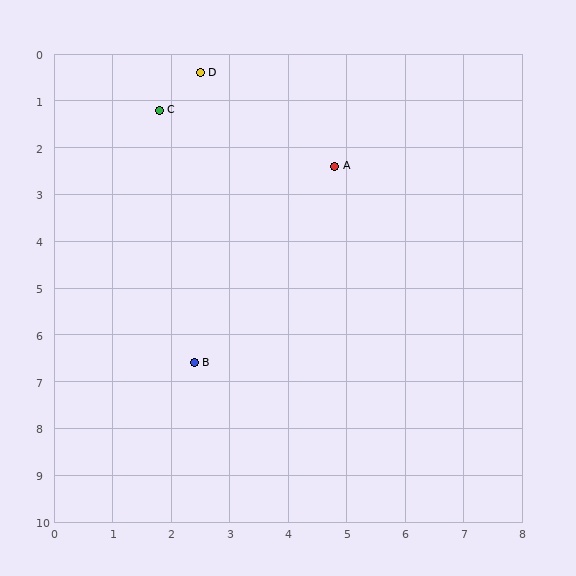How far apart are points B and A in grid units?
Points B and A are about 4.8 grid units apart.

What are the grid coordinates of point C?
Point C is at approximately (1.8, 1.2).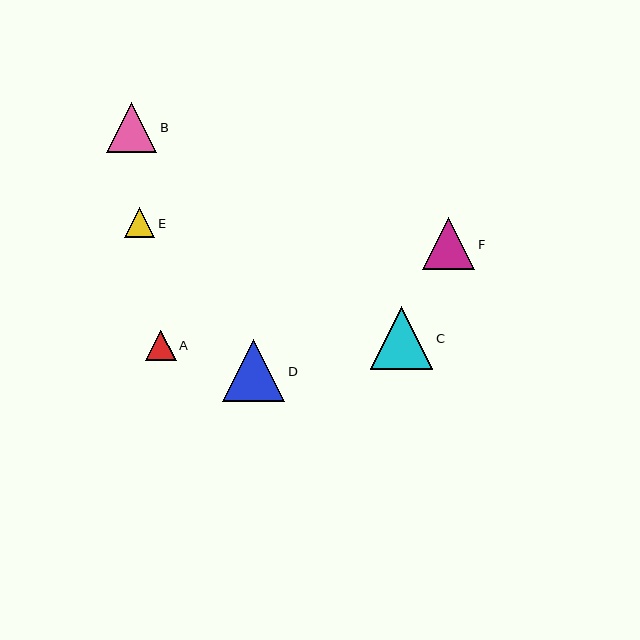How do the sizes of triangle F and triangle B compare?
Triangle F and triangle B are approximately the same size.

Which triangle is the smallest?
Triangle E is the smallest with a size of approximately 31 pixels.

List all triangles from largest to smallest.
From largest to smallest: C, D, F, B, A, E.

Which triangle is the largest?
Triangle C is the largest with a size of approximately 62 pixels.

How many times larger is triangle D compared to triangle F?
Triangle D is approximately 1.2 times the size of triangle F.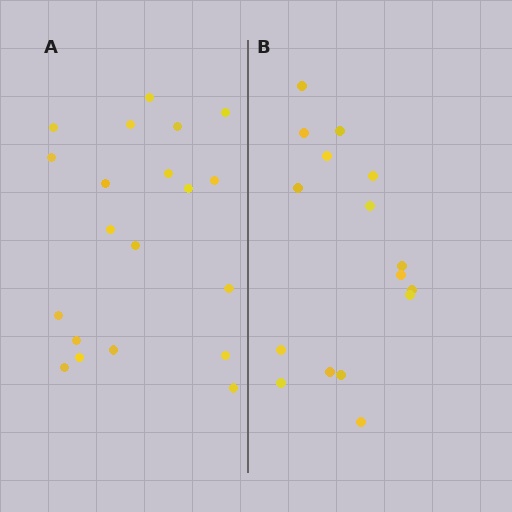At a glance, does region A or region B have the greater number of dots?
Region A (the left region) has more dots.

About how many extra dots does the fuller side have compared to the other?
Region A has about 4 more dots than region B.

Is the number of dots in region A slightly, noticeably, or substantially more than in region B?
Region A has noticeably more, but not dramatically so. The ratio is roughly 1.2 to 1.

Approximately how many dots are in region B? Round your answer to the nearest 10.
About 20 dots. (The exact count is 16, which rounds to 20.)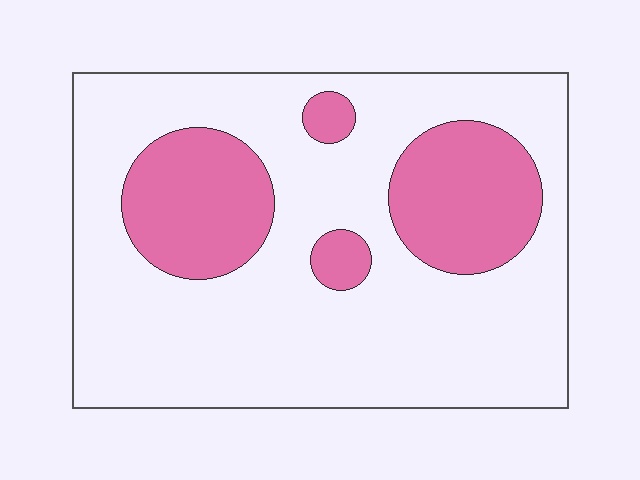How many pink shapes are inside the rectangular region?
4.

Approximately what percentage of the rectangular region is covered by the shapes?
Approximately 25%.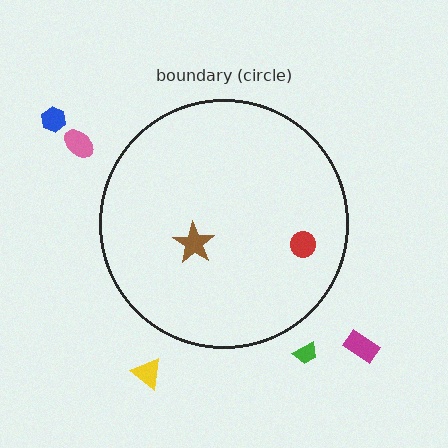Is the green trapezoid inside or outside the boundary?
Outside.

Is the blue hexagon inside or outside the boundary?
Outside.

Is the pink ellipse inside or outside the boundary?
Outside.